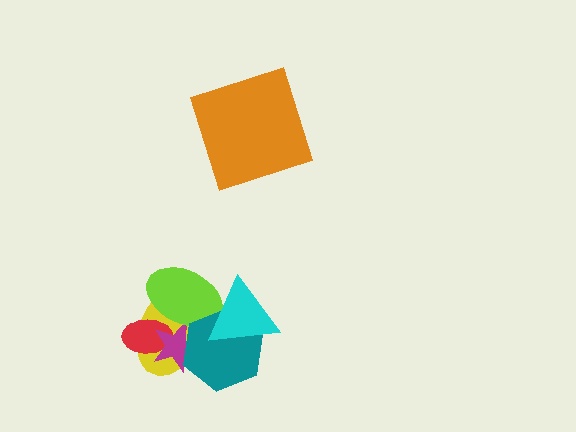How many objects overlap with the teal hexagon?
4 objects overlap with the teal hexagon.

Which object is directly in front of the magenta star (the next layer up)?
The lime ellipse is directly in front of the magenta star.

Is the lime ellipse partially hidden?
Yes, it is partially covered by another shape.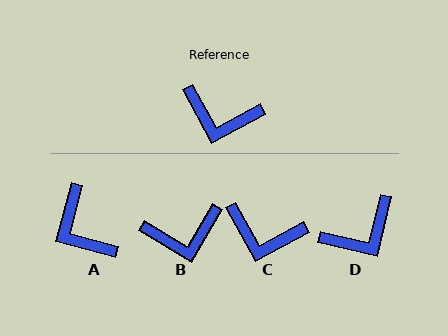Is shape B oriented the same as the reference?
No, it is off by about 30 degrees.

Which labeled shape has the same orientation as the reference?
C.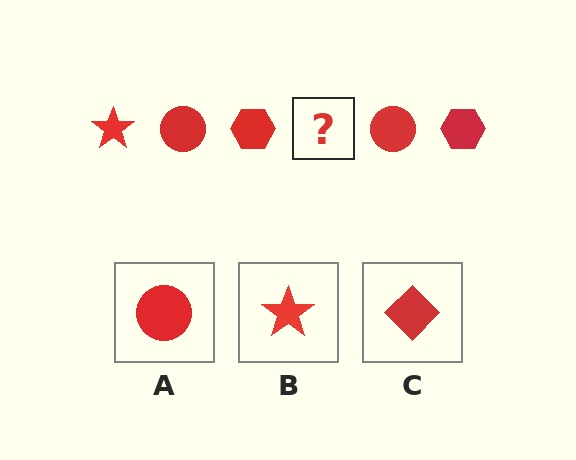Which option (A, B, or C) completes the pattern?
B.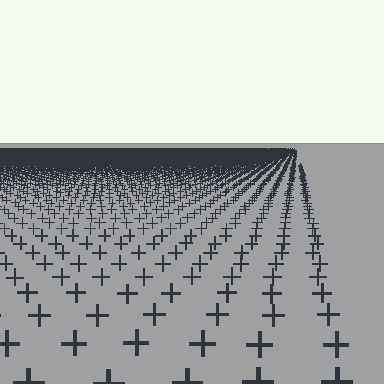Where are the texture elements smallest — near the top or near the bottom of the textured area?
Near the top.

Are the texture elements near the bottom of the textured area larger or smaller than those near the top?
Larger. Near the bottom, elements are closer to the viewer and appear at a bigger on-screen size.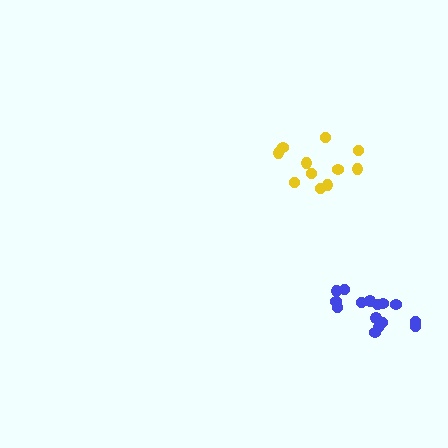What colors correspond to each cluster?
The clusters are colored: yellow, blue.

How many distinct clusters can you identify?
There are 2 distinct clusters.